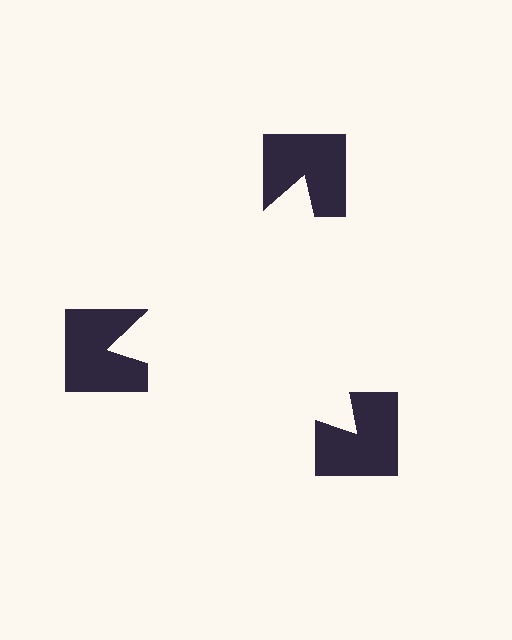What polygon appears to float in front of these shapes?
An illusory triangle — its edges are inferred from the aligned wedge cuts in the notched squares, not physically drawn.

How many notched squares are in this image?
There are 3 — one at each vertex of the illusory triangle.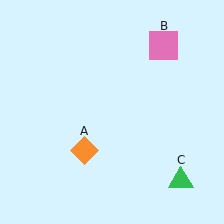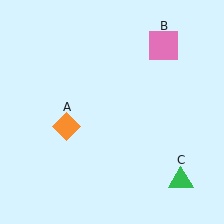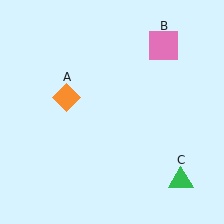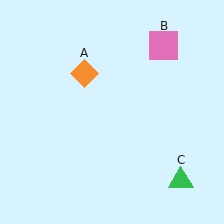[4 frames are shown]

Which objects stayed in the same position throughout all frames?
Pink square (object B) and green triangle (object C) remained stationary.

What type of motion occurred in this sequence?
The orange diamond (object A) rotated clockwise around the center of the scene.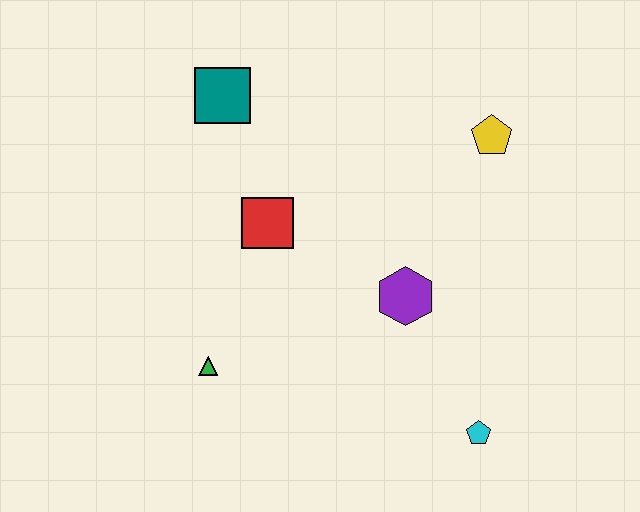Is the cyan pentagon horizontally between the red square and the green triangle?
No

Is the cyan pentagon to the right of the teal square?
Yes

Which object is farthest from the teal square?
The cyan pentagon is farthest from the teal square.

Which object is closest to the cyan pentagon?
The purple hexagon is closest to the cyan pentagon.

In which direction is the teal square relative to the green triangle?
The teal square is above the green triangle.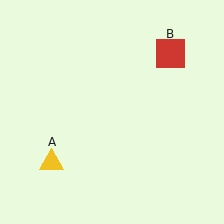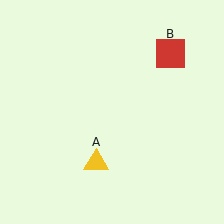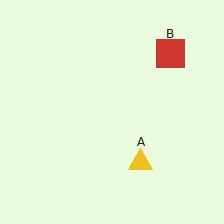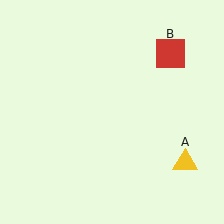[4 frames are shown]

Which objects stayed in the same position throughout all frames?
Red square (object B) remained stationary.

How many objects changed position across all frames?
1 object changed position: yellow triangle (object A).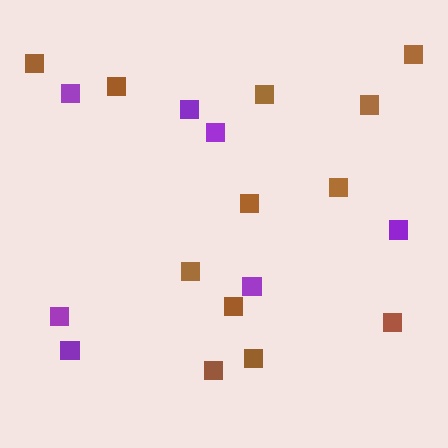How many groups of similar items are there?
There are 2 groups: one group of brown squares (12) and one group of purple squares (7).